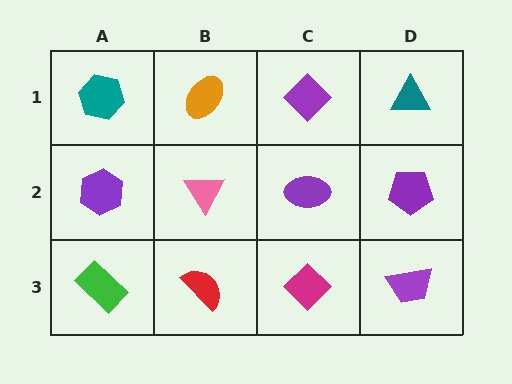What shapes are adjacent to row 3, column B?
A pink triangle (row 2, column B), a green rectangle (row 3, column A), a magenta diamond (row 3, column C).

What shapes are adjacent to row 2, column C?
A purple diamond (row 1, column C), a magenta diamond (row 3, column C), a pink triangle (row 2, column B), a purple pentagon (row 2, column D).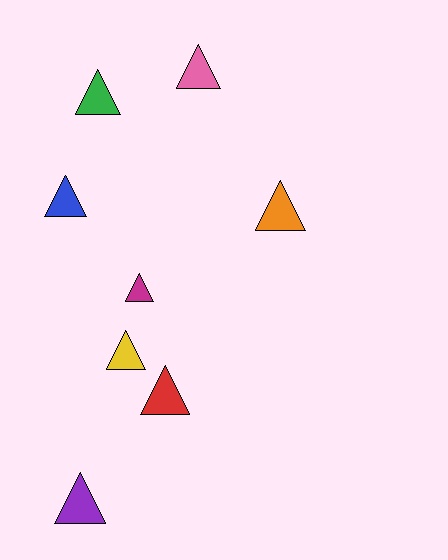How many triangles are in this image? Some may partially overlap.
There are 8 triangles.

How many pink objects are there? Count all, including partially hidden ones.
There is 1 pink object.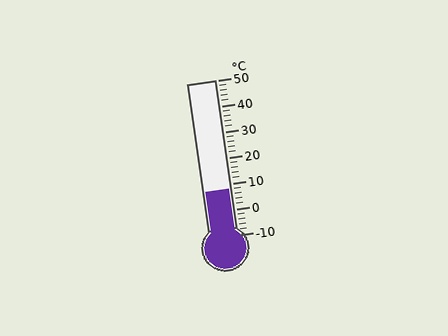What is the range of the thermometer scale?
The thermometer scale ranges from -10°C to 50°C.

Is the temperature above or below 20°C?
The temperature is below 20°C.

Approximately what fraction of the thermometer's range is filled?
The thermometer is filled to approximately 30% of its range.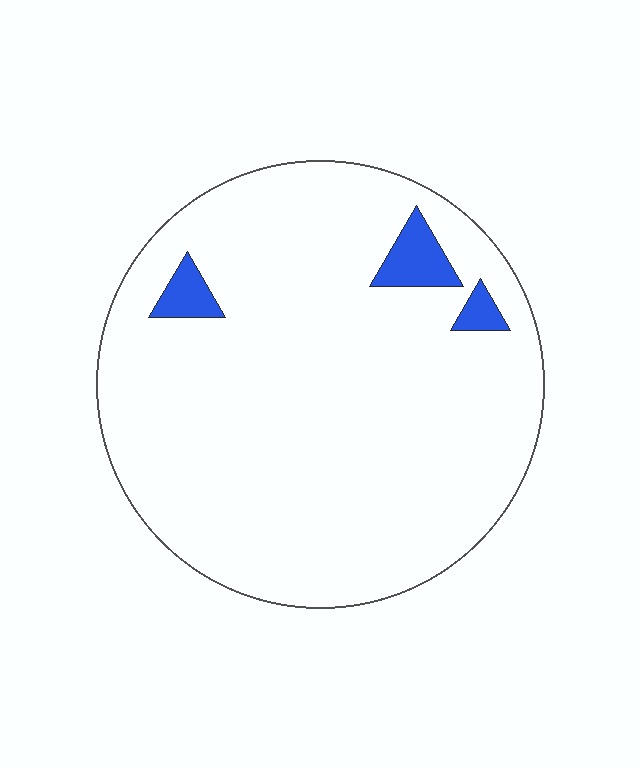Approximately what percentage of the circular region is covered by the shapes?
Approximately 5%.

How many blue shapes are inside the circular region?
3.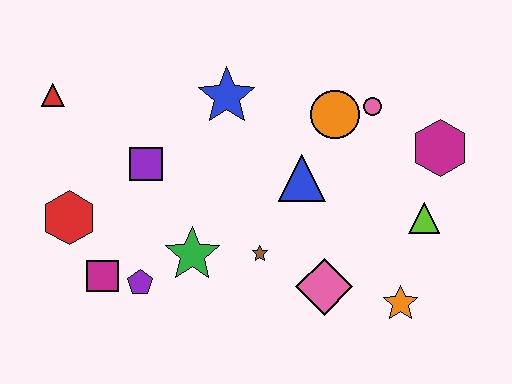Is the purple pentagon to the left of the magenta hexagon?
Yes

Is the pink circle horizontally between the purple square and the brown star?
No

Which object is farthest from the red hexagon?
The magenta hexagon is farthest from the red hexagon.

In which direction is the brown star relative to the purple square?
The brown star is to the right of the purple square.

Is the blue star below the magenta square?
No